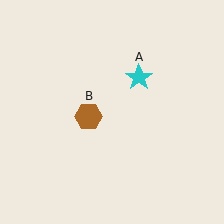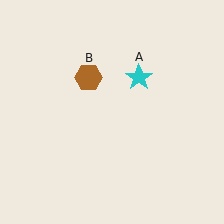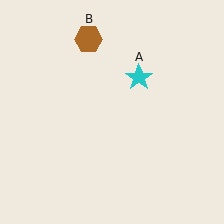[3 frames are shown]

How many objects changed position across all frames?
1 object changed position: brown hexagon (object B).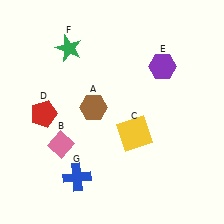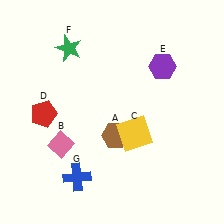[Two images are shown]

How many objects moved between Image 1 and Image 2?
1 object moved between the two images.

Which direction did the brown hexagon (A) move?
The brown hexagon (A) moved down.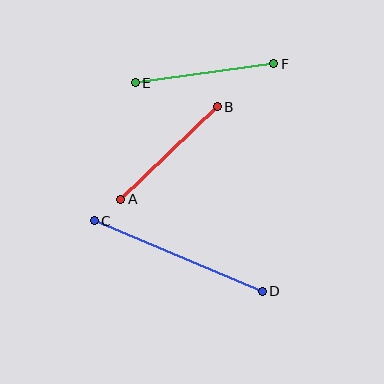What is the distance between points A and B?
The distance is approximately 134 pixels.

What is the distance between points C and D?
The distance is approximately 182 pixels.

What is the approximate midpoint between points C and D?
The midpoint is at approximately (178, 256) pixels.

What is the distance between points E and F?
The distance is approximately 140 pixels.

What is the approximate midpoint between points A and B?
The midpoint is at approximately (169, 153) pixels.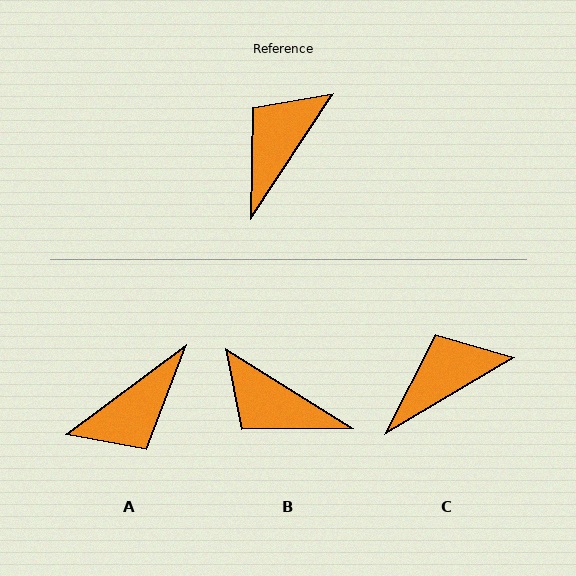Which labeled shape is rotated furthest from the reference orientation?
A, about 160 degrees away.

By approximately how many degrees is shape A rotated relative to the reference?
Approximately 160 degrees counter-clockwise.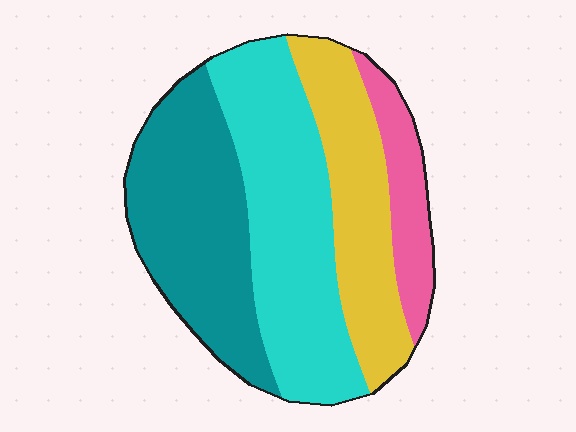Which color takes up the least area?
Pink, at roughly 10%.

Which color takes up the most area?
Cyan, at roughly 35%.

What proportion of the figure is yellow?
Yellow takes up between a sixth and a third of the figure.